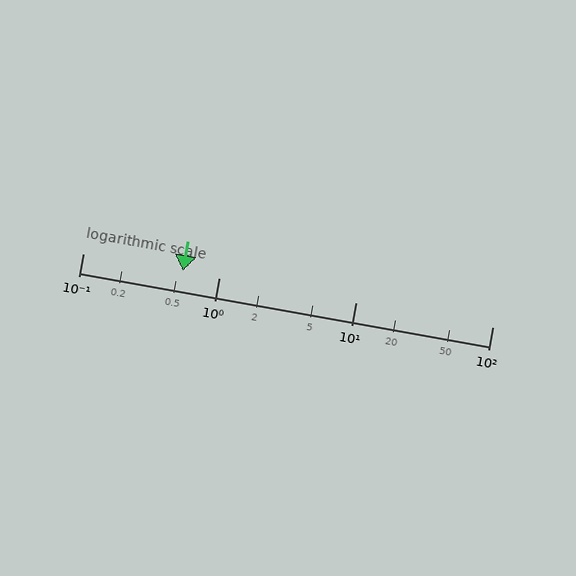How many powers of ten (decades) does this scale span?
The scale spans 3 decades, from 0.1 to 100.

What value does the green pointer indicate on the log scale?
The pointer indicates approximately 0.54.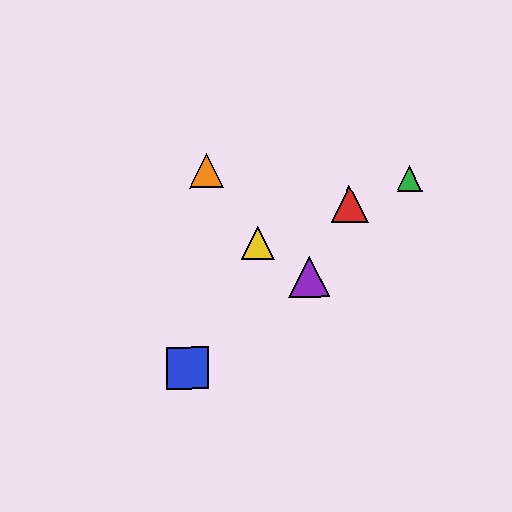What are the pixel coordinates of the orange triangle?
The orange triangle is at (207, 171).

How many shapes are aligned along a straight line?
3 shapes (the red triangle, the green triangle, the yellow triangle) are aligned along a straight line.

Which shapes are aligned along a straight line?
The red triangle, the green triangle, the yellow triangle are aligned along a straight line.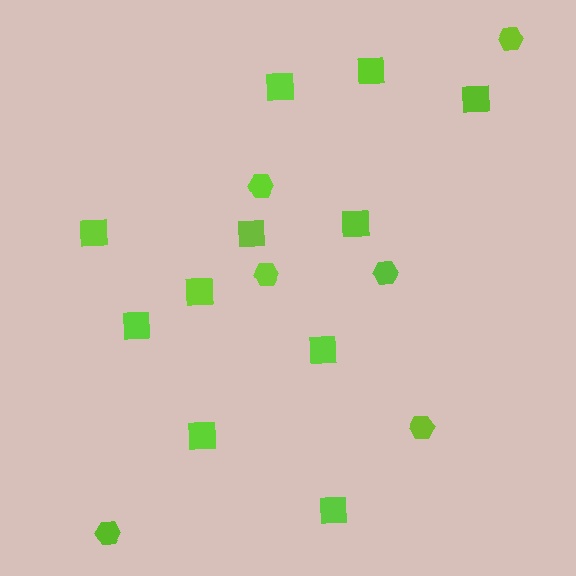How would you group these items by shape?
There are 2 groups: one group of hexagons (6) and one group of squares (11).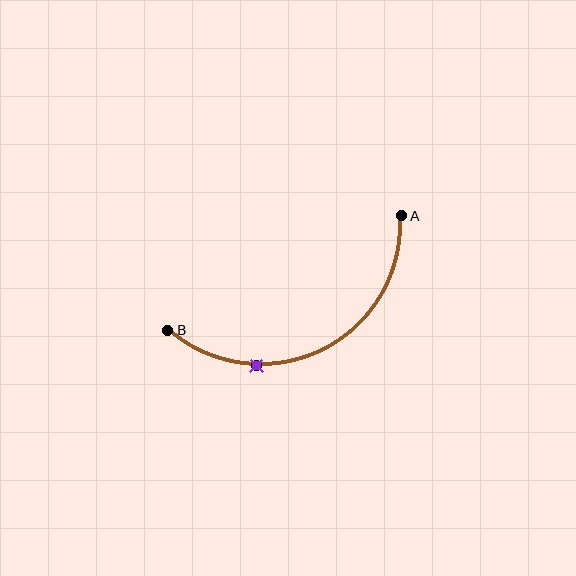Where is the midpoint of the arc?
The arc midpoint is the point on the curve farthest from the straight line joining A and B. It sits below that line.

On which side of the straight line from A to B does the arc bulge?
The arc bulges below the straight line connecting A and B.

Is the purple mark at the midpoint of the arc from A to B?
No. The purple mark lies on the arc but is closer to endpoint B. The arc midpoint would be at the point on the curve equidistant along the arc from both A and B.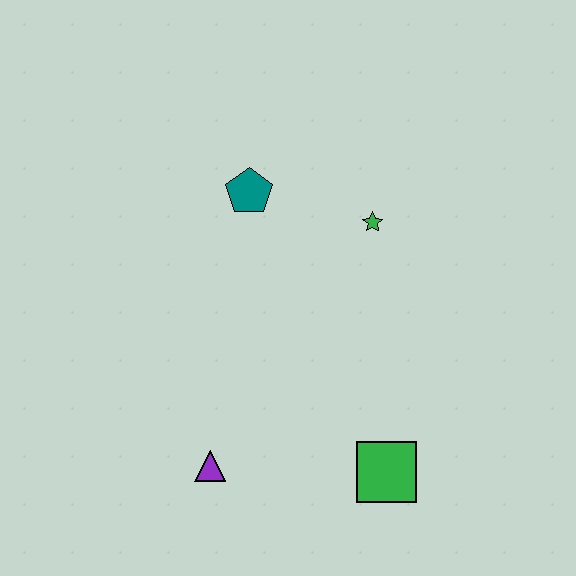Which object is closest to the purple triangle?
The green square is closest to the purple triangle.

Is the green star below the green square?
No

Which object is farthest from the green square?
The teal pentagon is farthest from the green square.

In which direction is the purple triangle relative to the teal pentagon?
The purple triangle is below the teal pentagon.